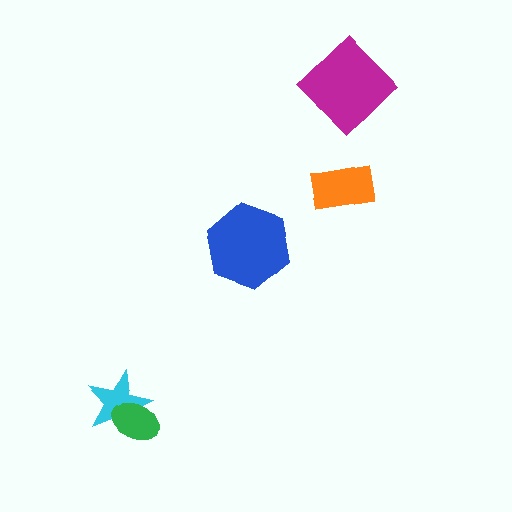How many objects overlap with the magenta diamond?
0 objects overlap with the magenta diamond.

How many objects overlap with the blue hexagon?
0 objects overlap with the blue hexagon.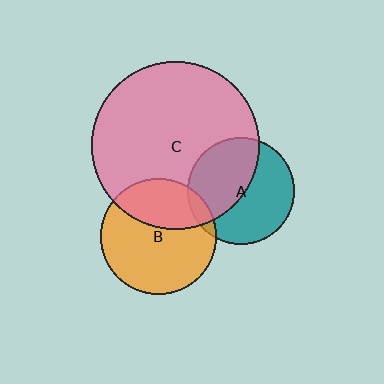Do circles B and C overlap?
Yes.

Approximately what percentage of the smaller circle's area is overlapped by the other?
Approximately 35%.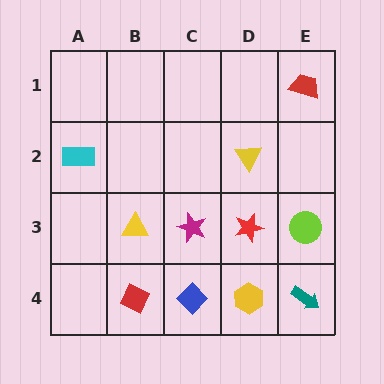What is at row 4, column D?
A yellow hexagon.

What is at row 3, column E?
A lime circle.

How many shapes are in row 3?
4 shapes.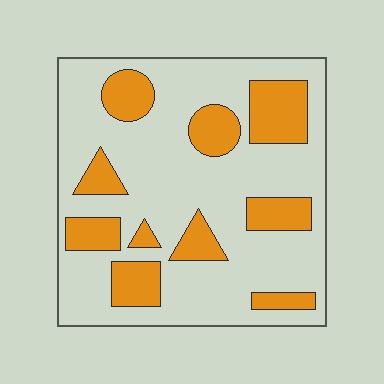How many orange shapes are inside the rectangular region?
10.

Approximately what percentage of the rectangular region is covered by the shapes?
Approximately 25%.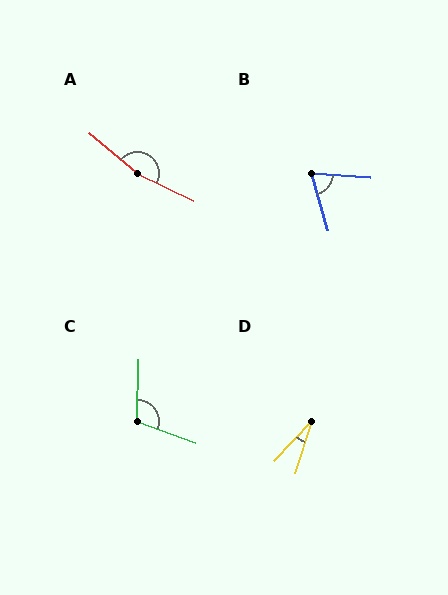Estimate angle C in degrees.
Approximately 109 degrees.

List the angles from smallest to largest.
D (25°), B (70°), C (109°), A (165°).